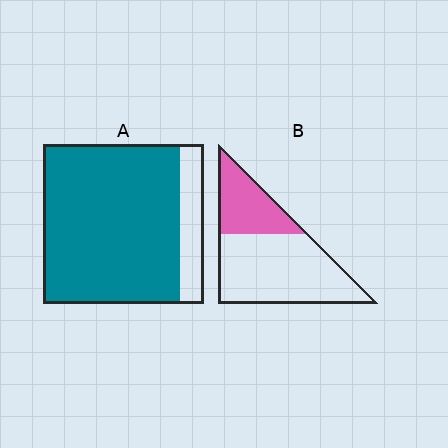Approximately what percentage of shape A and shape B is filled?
A is approximately 85% and B is approximately 30%.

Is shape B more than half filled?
No.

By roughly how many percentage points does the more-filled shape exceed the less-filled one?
By roughly 55 percentage points (A over B).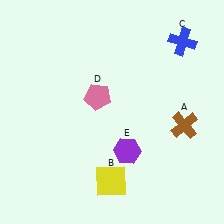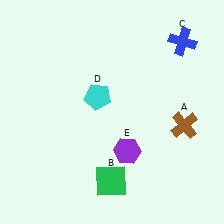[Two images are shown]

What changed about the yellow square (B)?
In Image 1, B is yellow. In Image 2, it changed to green.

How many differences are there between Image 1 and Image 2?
There are 2 differences between the two images.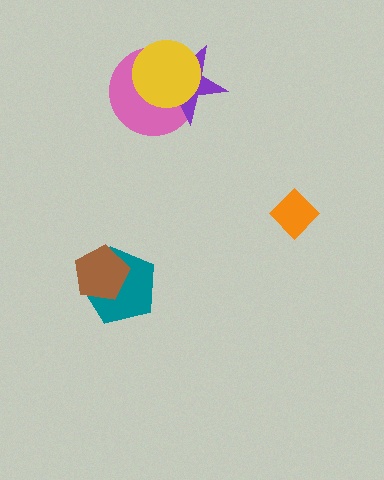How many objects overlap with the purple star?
2 objects overlap with the purple star.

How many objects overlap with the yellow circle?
2 objects overlap with the yellow circle.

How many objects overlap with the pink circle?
2 objects overlap with the pink circle.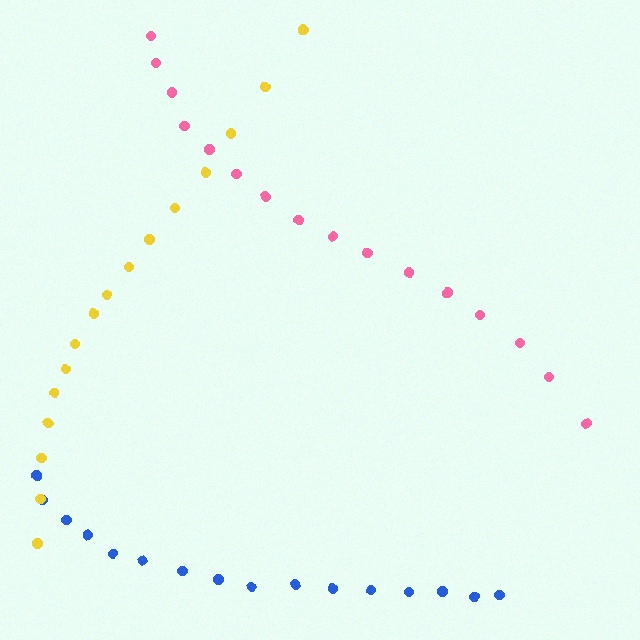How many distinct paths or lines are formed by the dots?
There are 3 distinct paths.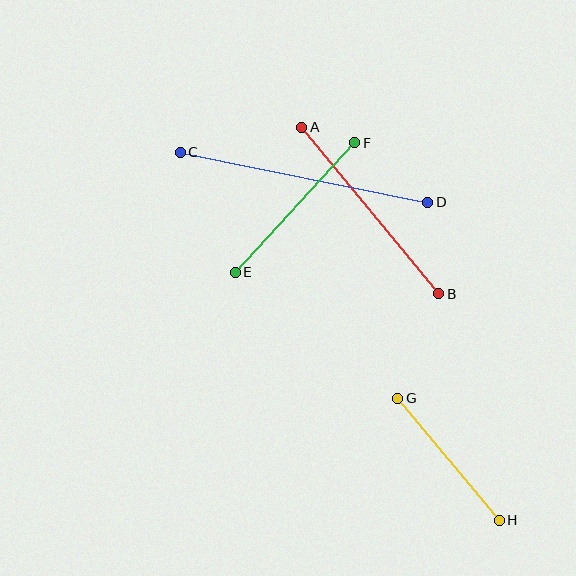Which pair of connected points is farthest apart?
Points C and D are farthest apart.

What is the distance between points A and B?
The distance is approximately 216 pixels.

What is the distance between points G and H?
The distance is approximately 158 pixels.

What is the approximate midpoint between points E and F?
The midpoint is at approximately (295, 207) pixels.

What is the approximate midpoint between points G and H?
The midpoint is at approximately (448, 459) pixels.